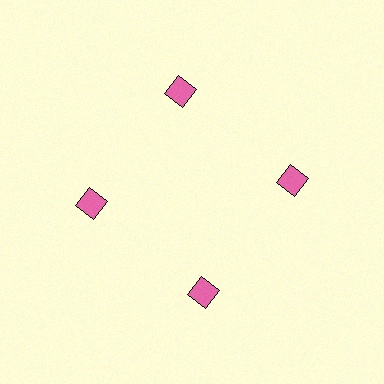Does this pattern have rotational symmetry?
Yes, this pattern has 4-fold rotational symmetry. It looks the same after rotating 90 degrees around the center.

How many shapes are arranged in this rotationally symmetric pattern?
There are 4 shapes, arranged in 4 groups of 1.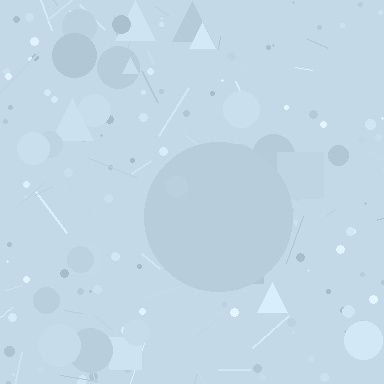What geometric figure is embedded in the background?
A circle is embedded in the background.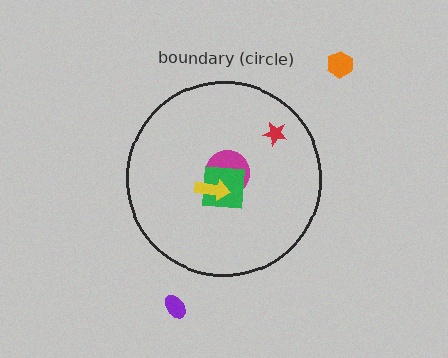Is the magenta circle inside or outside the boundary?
Inside.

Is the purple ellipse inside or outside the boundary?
Outside.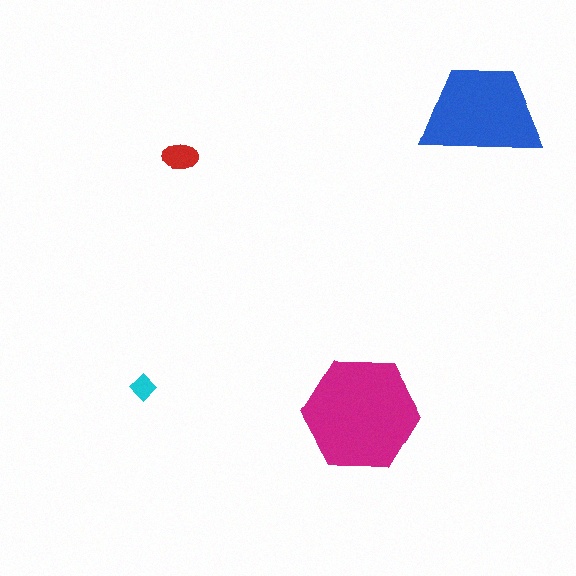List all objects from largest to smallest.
The magenta hexagon, the blue trapezoid, the red ellipse, the cyan diamond.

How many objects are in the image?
There are 4 objects in the image.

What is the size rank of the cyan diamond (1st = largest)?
4th.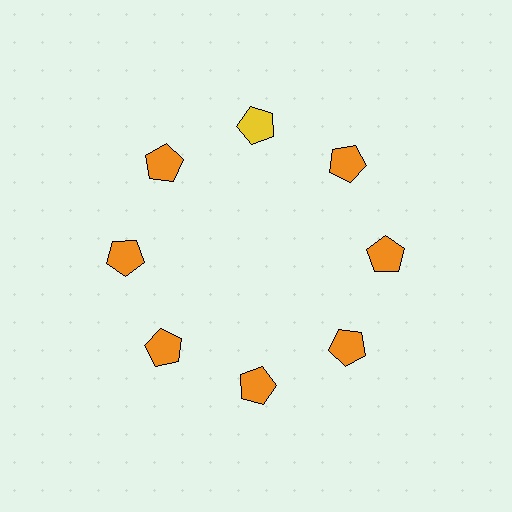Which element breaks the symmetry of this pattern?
The yellow pentagon at roughly the 12 o'clock position breaks the symmetry. All other shapes are orange pentagons.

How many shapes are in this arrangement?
There are 8 shapes arranged in a ring pattern.